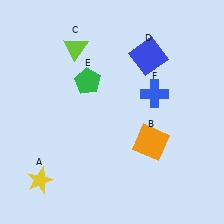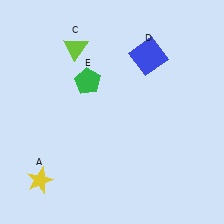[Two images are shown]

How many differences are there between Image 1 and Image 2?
There are 2 differences between the two images.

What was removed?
The orange square (B), the blue cross (F) were removed in Image 2.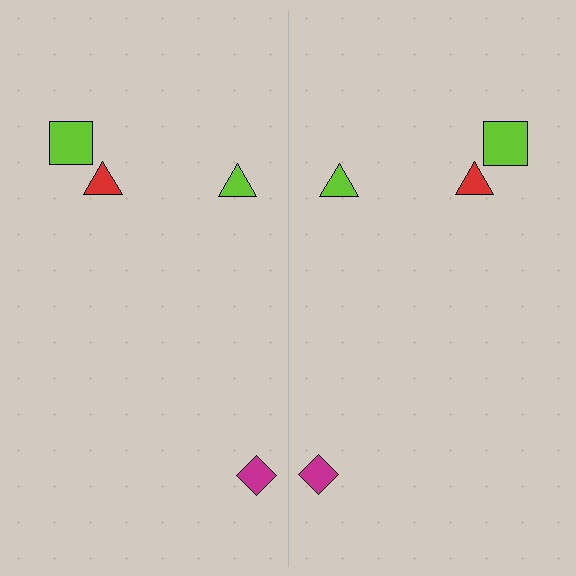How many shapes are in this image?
There are 8 shapes in this image.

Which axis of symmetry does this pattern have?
The pattern has a vertical axis of symmetry running through the center of the image.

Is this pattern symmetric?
Yes, this pattern has bilateral (reflection) symmetry.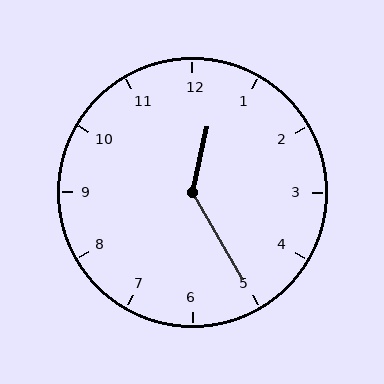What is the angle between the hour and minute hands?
Approximately 138 degrees.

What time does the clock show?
12:25.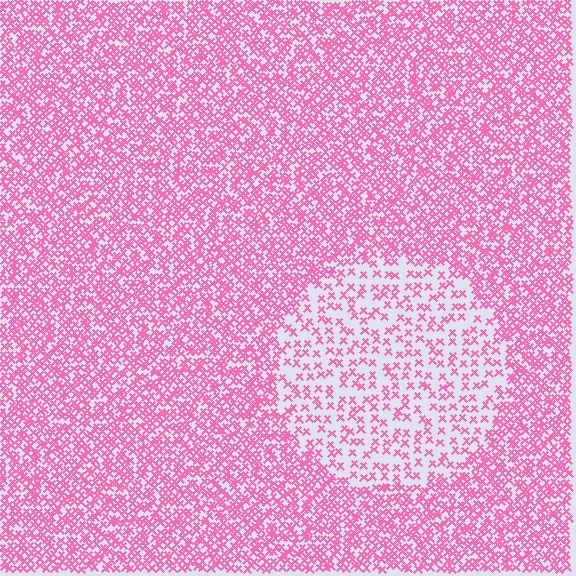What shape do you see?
I see a circle.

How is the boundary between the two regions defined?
The boundary is defined by a change in element density (approximately 2.5x ratio). All elements are the same color, size, and shape.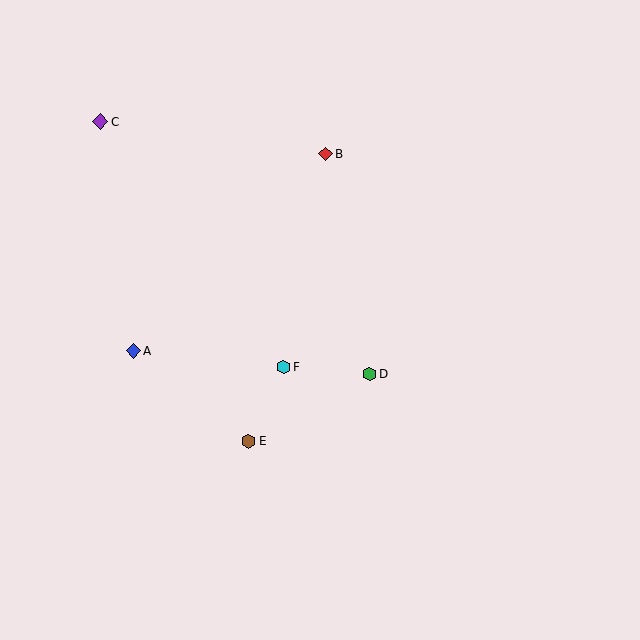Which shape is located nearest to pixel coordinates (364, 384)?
The green hexagon (labeled D) at (370, 374) is nearest to that location.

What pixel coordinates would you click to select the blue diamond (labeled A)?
Click at (133, 351) to select the blue diamond A.